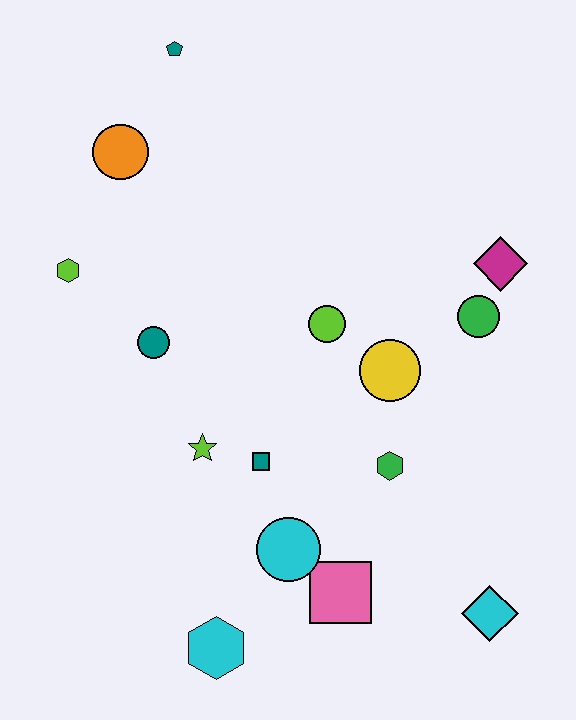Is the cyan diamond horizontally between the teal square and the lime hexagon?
No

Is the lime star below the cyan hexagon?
No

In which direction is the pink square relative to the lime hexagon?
The pink square is below the lime hexagon.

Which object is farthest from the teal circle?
The cyan diamond is farthest from the teal circle.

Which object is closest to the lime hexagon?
The teal circle is closest to the lime hexagon.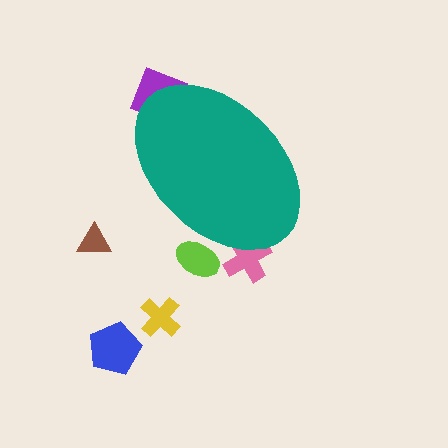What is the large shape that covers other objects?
A teal ellipse.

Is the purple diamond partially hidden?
Yes, the purple diamond is partially hidden behind the teal ellipse.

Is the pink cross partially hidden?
Yes, the pink cross is partially hidden behind the teal ellipse.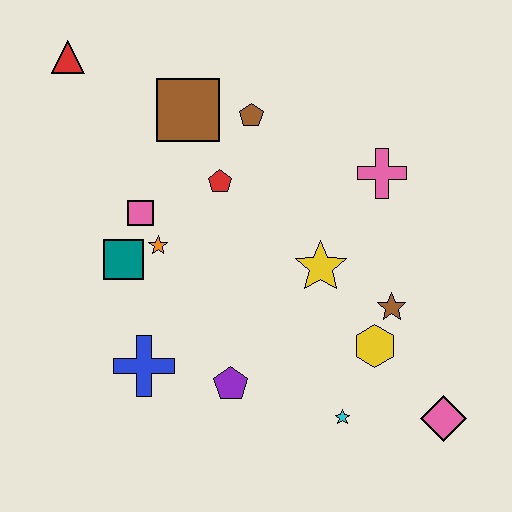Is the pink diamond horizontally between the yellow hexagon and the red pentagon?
No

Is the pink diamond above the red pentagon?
No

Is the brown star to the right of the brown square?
Yes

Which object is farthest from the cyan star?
The red triangle is farthest from the cyan star.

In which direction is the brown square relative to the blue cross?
The brown square is above the blue cross.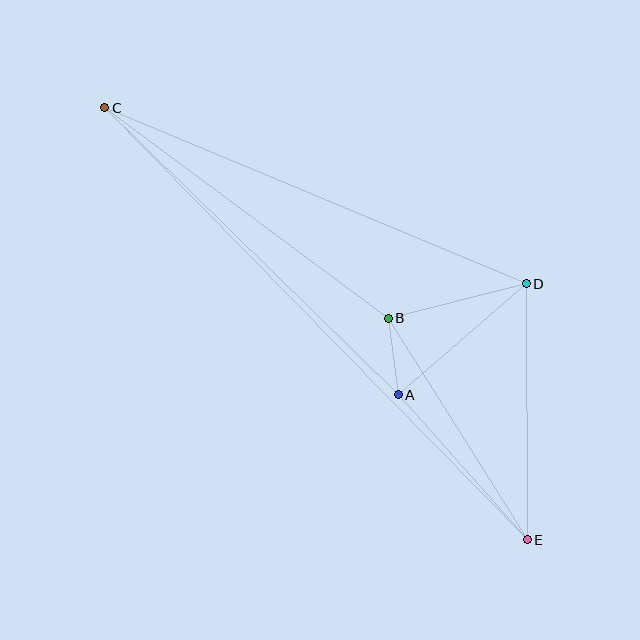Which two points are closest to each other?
Points A and B are closest to each other.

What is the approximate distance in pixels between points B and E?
The distance between B and E is approximately 262 pixels.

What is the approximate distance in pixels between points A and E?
The distance between A and E is approximately 194 pixels.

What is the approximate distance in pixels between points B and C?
The distance between B and C is approximately 353 pixels.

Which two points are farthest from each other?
Points C and E are farthest from each other.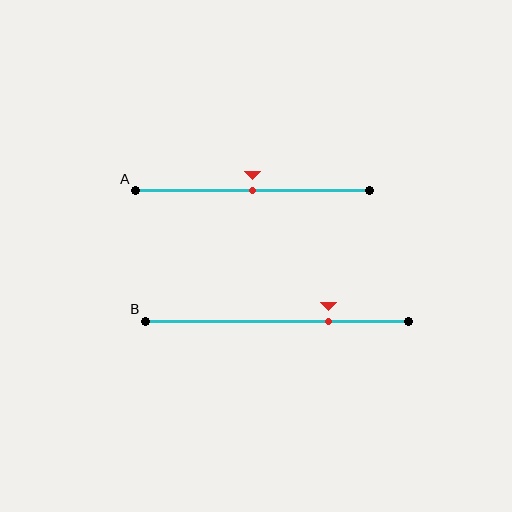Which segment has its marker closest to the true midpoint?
Segment A has its marker closest to the true midpoint.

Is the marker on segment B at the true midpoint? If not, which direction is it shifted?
No, the marker on segment B is shifted to the right by about 20% of the segment length.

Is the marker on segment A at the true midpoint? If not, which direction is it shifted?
Yes, the marker on segment A is at the true midpoint.